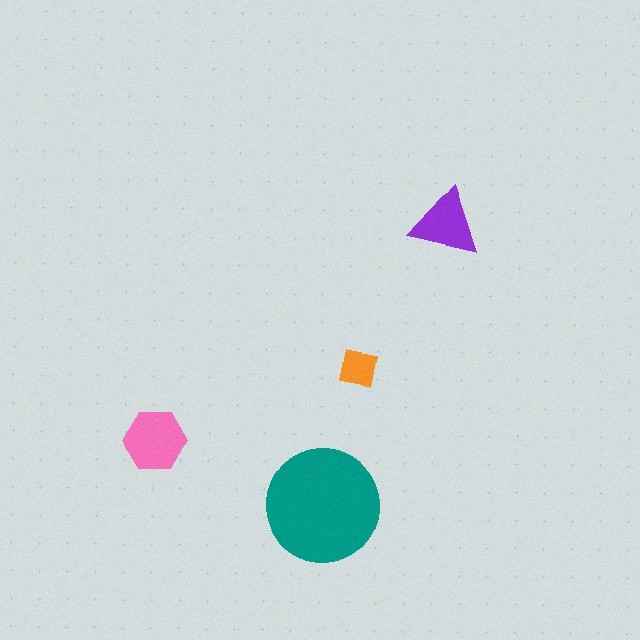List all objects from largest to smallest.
The teal circle, the pink hexagon, the purple triangle, the orange square.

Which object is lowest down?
The teal circle is bottommost.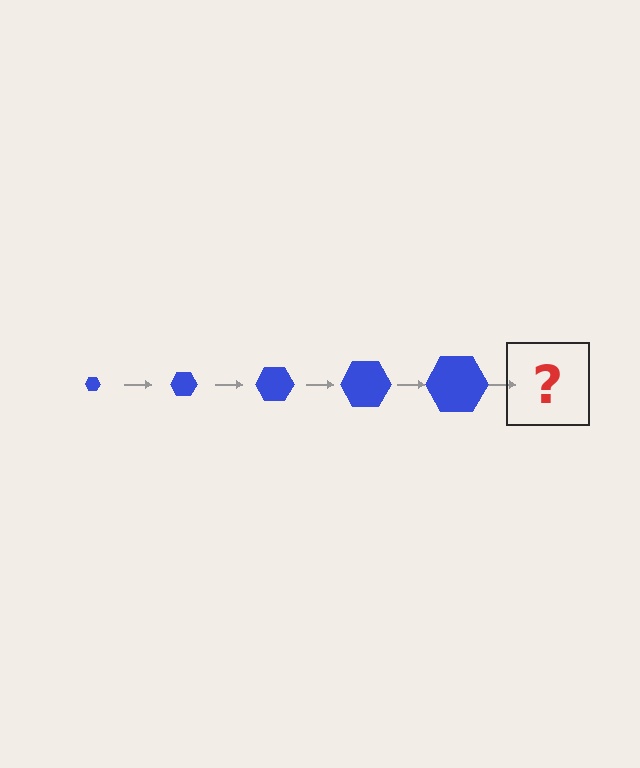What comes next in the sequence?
The next element should be a blue hexagon, larger than the previous one.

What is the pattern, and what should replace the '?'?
The pattern is that the hexagon gets progressively larger each step. The '?' should be a blue hexagon, larger than the previous one.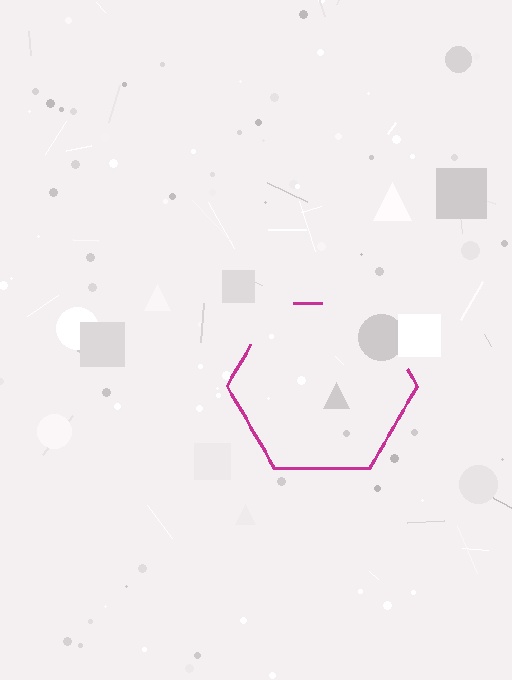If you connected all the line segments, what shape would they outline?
They would outline a hexagon.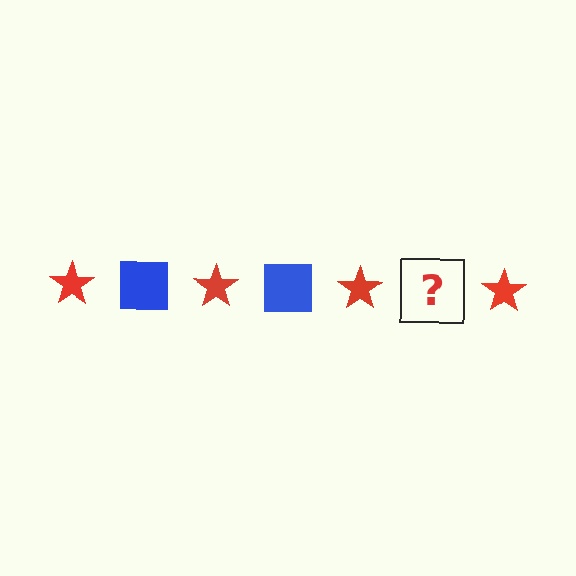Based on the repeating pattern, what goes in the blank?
The blank should be a blue square.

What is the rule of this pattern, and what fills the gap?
The rule is that the pattern alternates between red star and blue square. The gap should be filled with a blue square.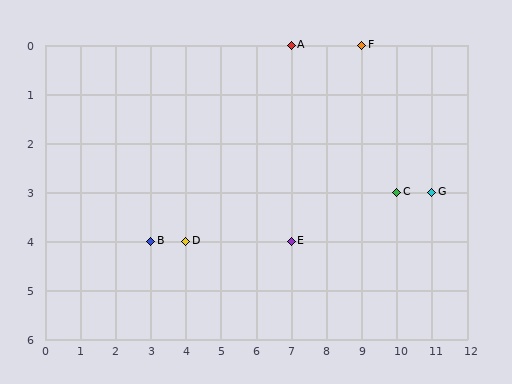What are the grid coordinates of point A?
Point A is at grid coordinates (7, 0).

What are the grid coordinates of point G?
Point G is at grid coordinates (11, 3).